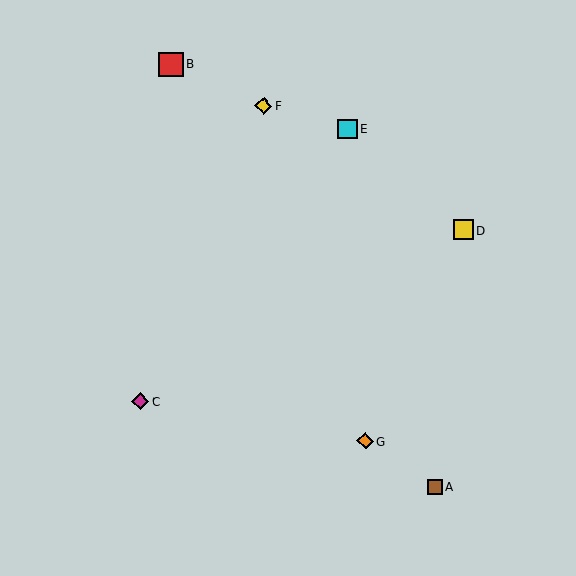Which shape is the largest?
The red square (labeled B) is the largest.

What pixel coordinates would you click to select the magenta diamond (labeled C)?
Click at (140, 402) to select the magenta diamond C.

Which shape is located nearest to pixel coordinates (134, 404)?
The magenta diamond (labeled C) at (140, 402) is nearest to that location.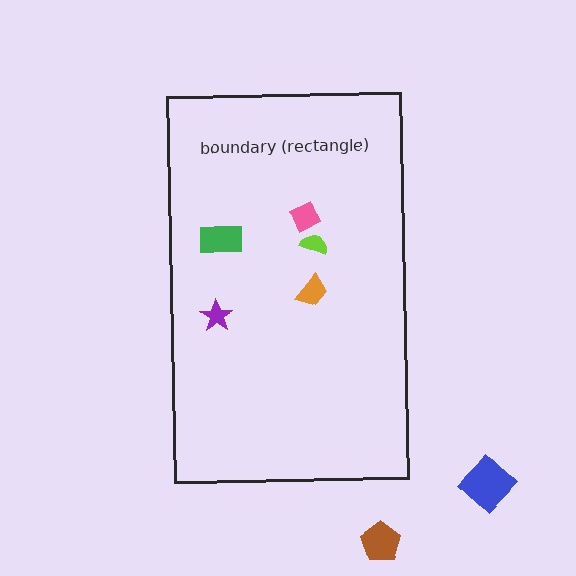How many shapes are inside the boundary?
5 inside, 2 outside.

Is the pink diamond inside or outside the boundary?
Inside.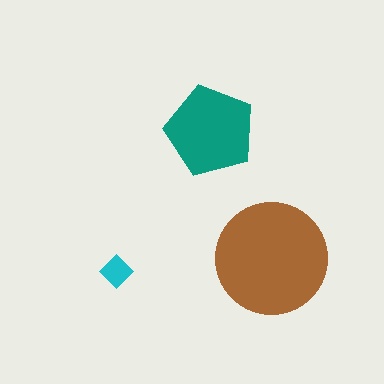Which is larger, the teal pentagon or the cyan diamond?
The teal pentagon.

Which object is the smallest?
The cyan diamond.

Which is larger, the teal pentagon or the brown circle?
The brown circle.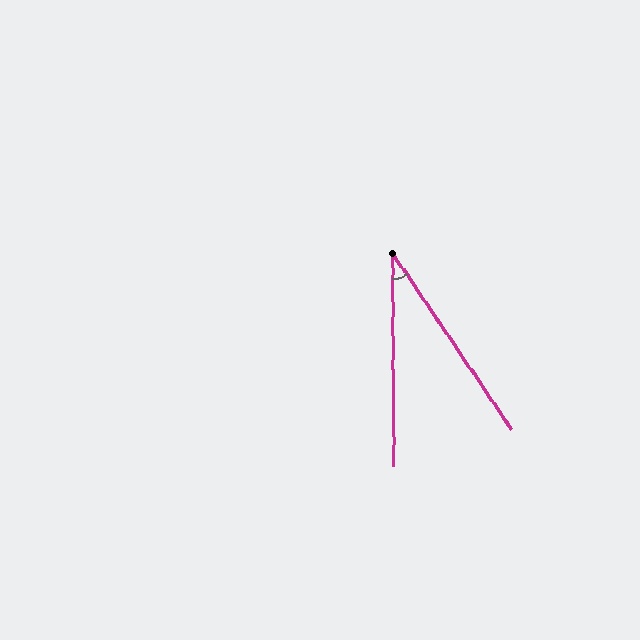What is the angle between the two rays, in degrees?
Approximately 34 degrees.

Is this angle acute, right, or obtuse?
It is acute.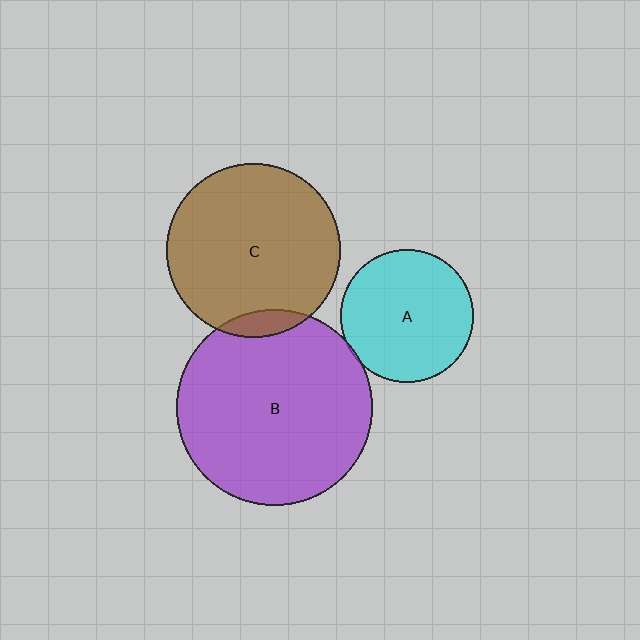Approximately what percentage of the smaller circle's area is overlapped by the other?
Approximately 5%.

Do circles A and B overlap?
Yes.